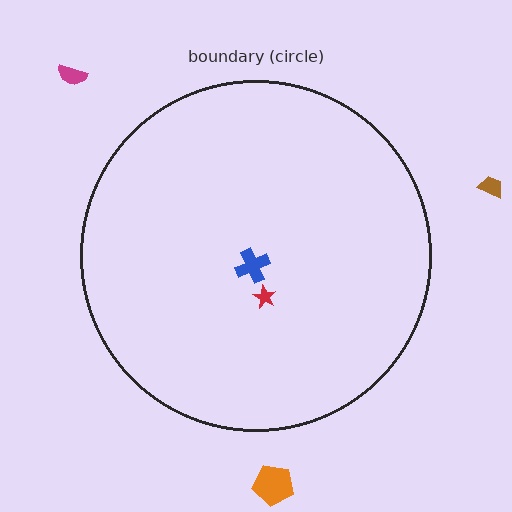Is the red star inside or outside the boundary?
Inside.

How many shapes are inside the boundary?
2 inside, 3 outside.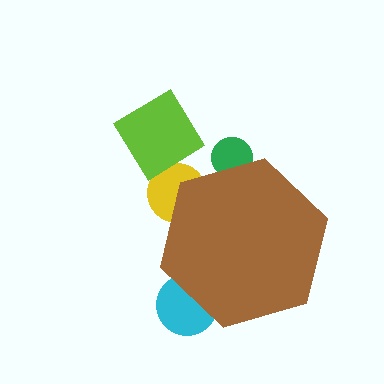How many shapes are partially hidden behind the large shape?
3 shapes are partially hidden.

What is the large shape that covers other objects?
A brown hexagon.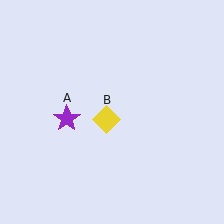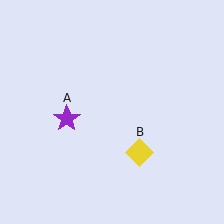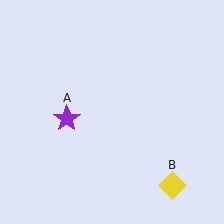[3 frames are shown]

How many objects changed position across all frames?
1 object changed position: yellow diamond (object B).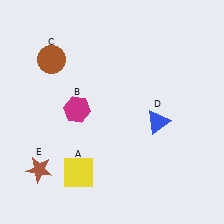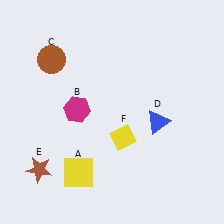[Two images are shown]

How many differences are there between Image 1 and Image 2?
There is 1 difference between the two images.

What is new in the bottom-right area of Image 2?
A yellow diamond (F) was added in the bottom-right area of Image 2.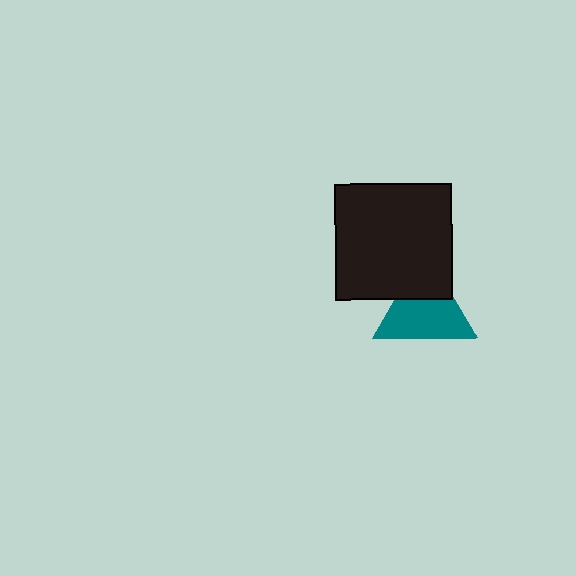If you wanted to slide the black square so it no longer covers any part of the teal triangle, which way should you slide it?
Slide it up — that is the most direct way to separate the two shapes.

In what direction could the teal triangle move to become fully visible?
The teal triangle could move down. That would shift it out from behind the black square entirely.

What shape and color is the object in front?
The object in front is a black square.